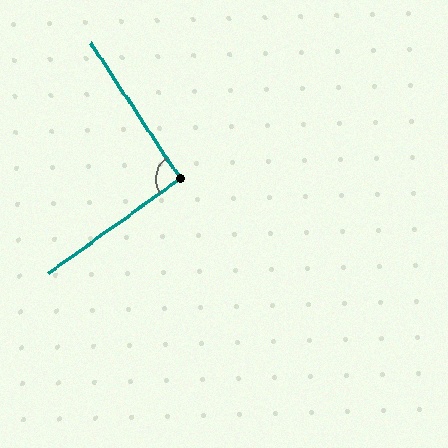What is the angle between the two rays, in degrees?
Approximately 92 degrees.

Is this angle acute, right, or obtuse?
It is approximately a right angle.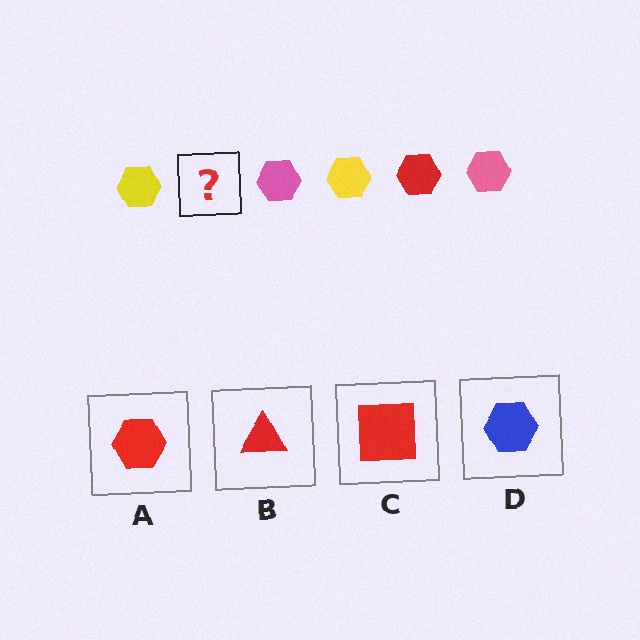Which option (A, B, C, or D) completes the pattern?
A.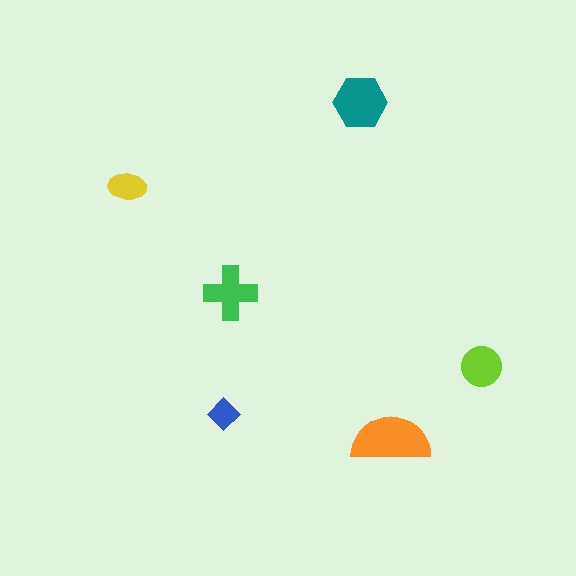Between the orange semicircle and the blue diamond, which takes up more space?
The orange semicircle.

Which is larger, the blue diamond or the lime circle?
The lime circle.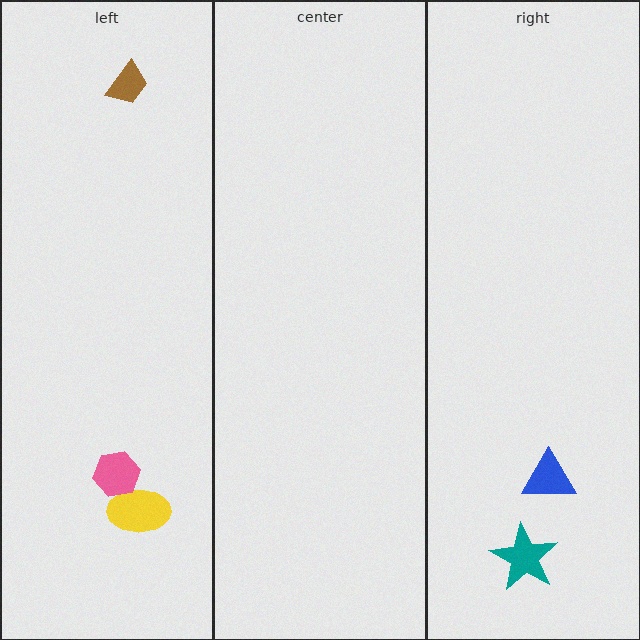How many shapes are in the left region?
3.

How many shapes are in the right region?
2.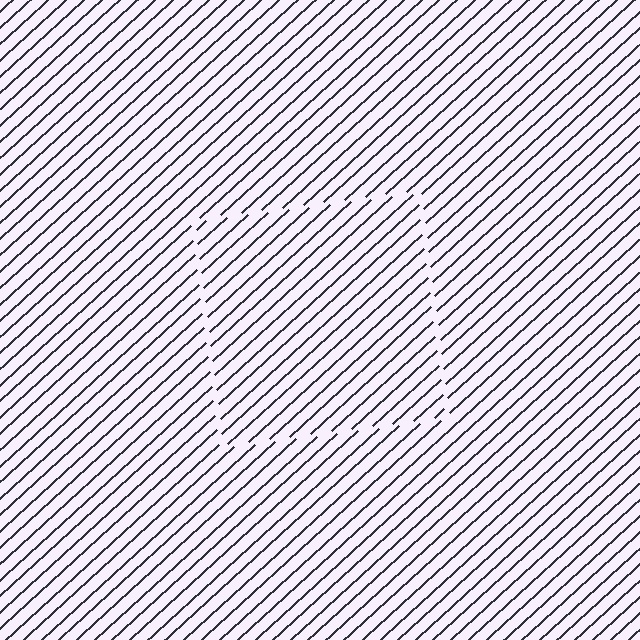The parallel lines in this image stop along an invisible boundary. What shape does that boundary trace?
An illusory square. The interior of the shape contains the same grating, shifted by half a period — the contour is defined by the phase discontinuity where line-ends from the inner and outer gratings abut.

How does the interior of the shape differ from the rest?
The interior of the shape contains the same grating, shifted by half a period — the contour is defined by the phase discontinuity where line-ends from the inner and outer gratings abut.